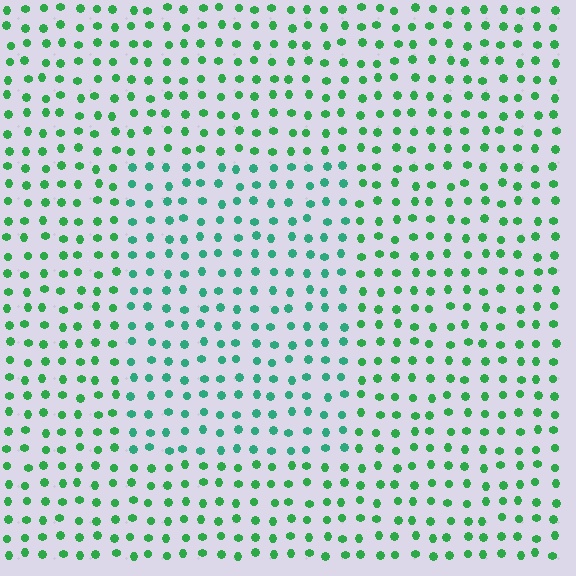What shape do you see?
I see a rectangle.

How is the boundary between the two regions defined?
The boundary is defined purely by a slight shift in hue (about 26 degrees). Spacing, size, and orientation are identical on both sides.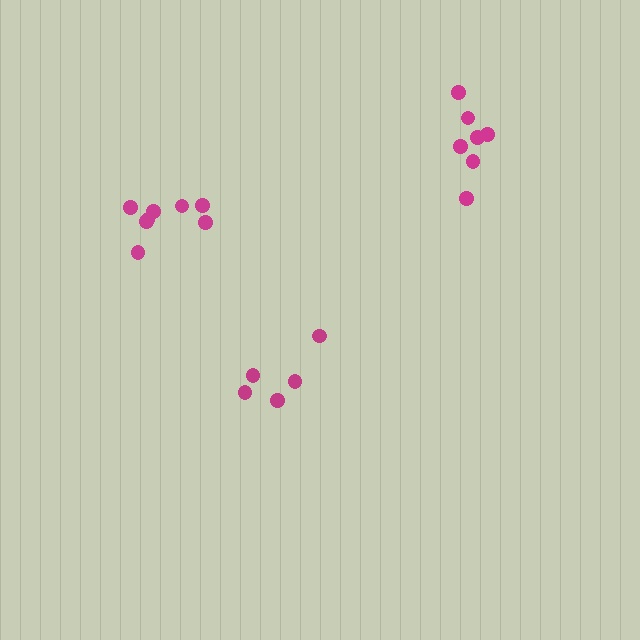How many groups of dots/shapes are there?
There are 3 groups.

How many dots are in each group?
Group 1: 8 dots, Group 2: 5 dots, Group 3: 7 dots (20 total).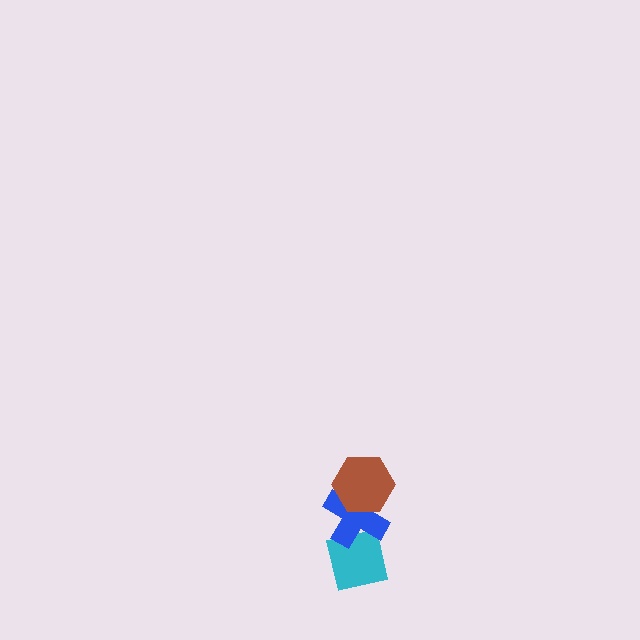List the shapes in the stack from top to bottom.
From top to bottom: the brown hexagon, the blue cross, the cyan square.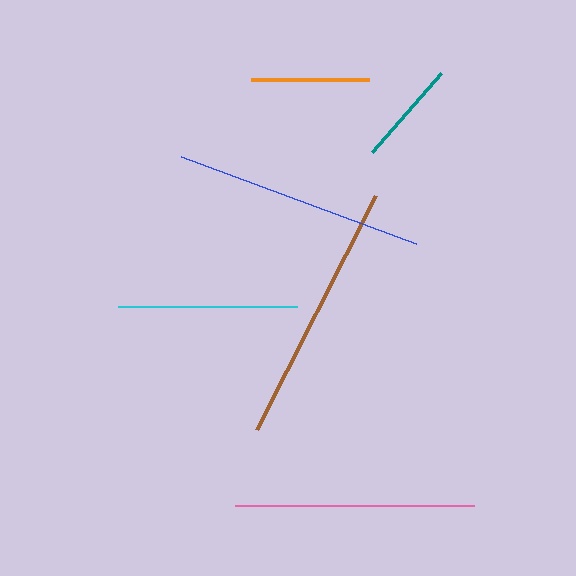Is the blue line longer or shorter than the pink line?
The blue line is longer than the pink line.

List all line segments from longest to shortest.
From longest to shortest: brown, blue, pink, cyan, orange, teal.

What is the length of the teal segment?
The teal segment is approximately 105 pixels long.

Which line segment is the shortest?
The teal line is the shortest at approximately 105 pixels.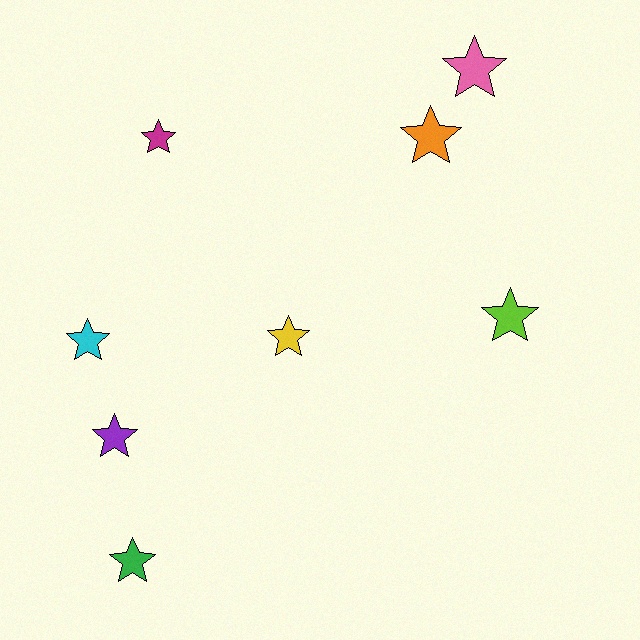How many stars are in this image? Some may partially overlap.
There are 8 stars.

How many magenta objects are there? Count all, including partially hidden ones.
There is 1 magenta object.